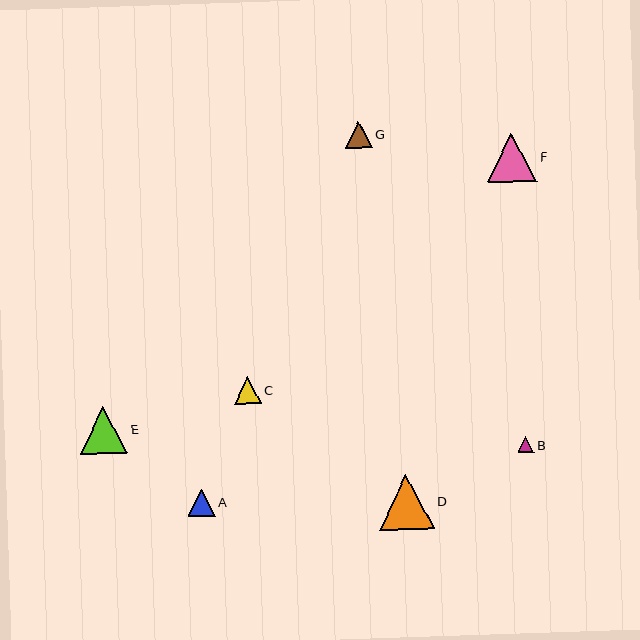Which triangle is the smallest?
Triangle B is the smallest with a size of approximately 16 pixels.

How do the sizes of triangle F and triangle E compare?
Triangle F and triangle E are approximately the same size.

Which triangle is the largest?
Triangle D is the largest with a size of approximately 55 pixels.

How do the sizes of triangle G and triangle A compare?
Triangle G and triangle A are approximately the same size.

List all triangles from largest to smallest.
From largest to smallest: D, F, E, C, G, A, B.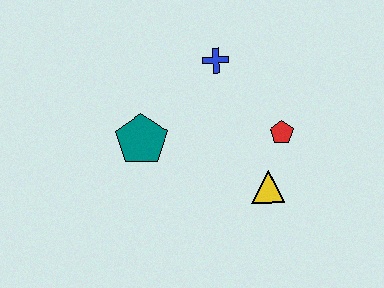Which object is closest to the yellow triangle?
The red pentagon is closest to the yellow triangle.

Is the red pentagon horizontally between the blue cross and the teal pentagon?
No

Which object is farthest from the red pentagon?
The teal pentagon is farthest from the red pentagon.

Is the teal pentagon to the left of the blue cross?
Yes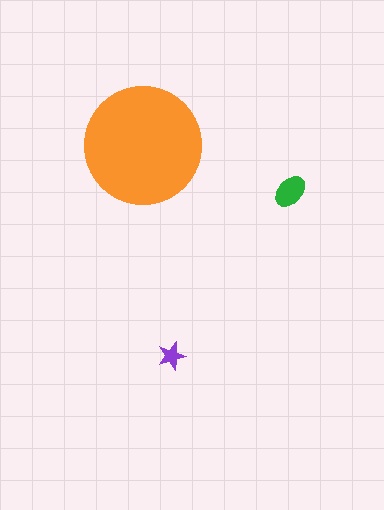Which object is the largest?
The orange circle.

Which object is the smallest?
The purple star.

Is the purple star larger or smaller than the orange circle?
Smaller.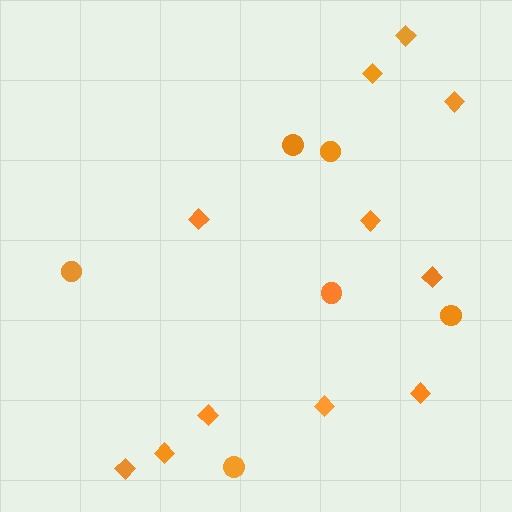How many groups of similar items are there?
There are 2 groups: one group of diamonds (11) and one group of circles (6).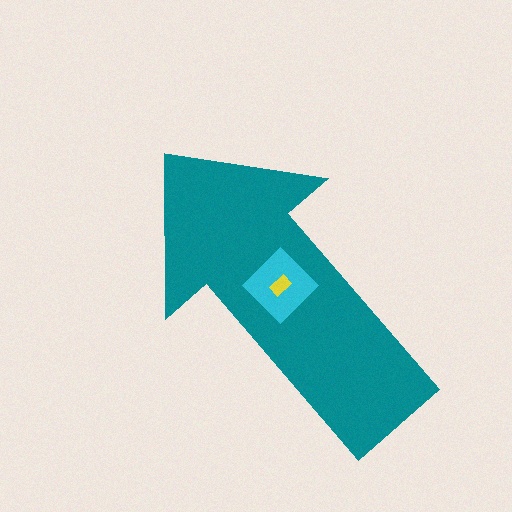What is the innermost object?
The yellow rectangle.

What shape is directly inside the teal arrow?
The cyan diamond.